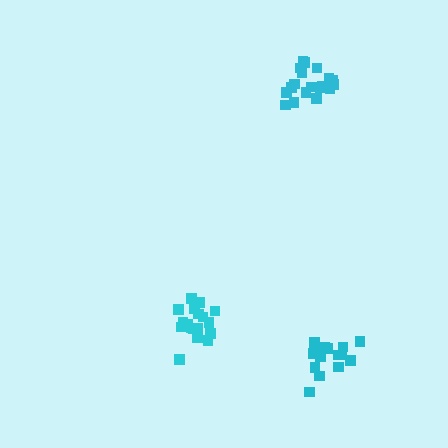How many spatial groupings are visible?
There are 3 spatial groupings.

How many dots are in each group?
Group 1: 19 dots, Group 2: 18 dots, Group 3: 14 dots (51 total).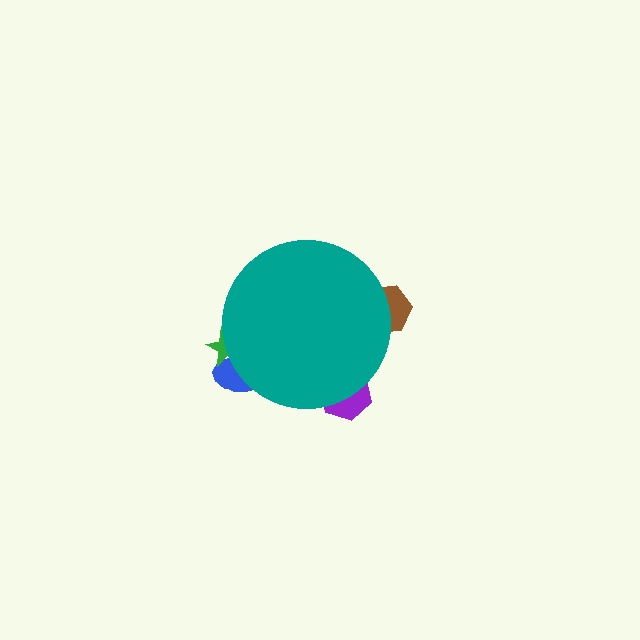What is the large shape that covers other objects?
A teal circle.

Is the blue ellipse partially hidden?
Yes, the blue ellipse is partially hidden behind the teal circle.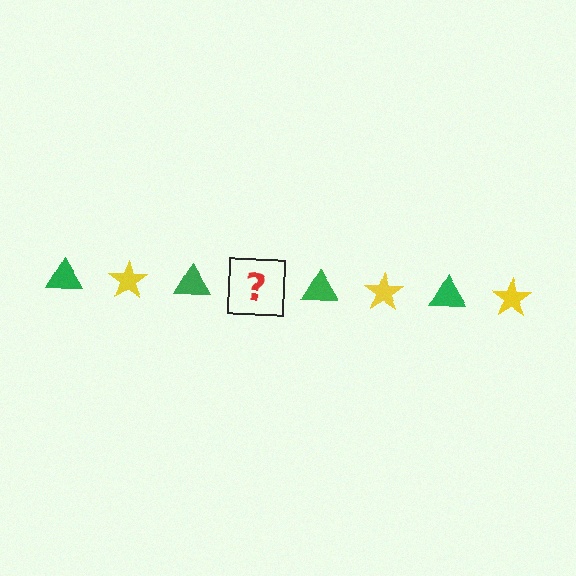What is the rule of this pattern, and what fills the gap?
The rule is that the pattern alternates between green triangle and yellow star. The gap should be filled with a yellow star.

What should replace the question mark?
The question mark should be replaced with a yellow star.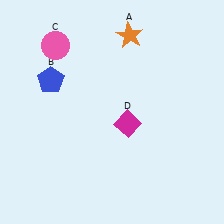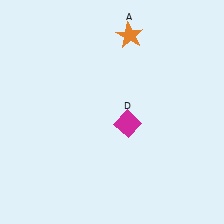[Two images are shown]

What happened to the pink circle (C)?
The pink circle (C) was removed in Image 2. It was in the top-left area of Image 1.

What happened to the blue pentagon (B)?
The blue pentagon (B) was removed in Image 2. It was in the top-left area of Image 1.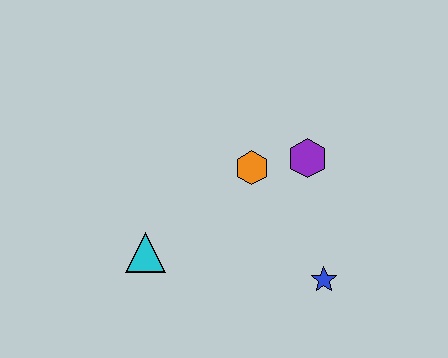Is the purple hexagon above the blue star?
Yes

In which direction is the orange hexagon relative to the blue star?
The orange hexagon is above the blue star.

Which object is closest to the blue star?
The purple hexagon is closest to the blue star.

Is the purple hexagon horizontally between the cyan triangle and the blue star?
Yes